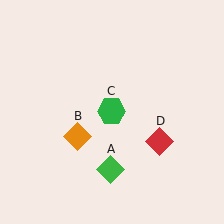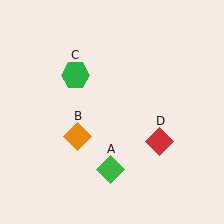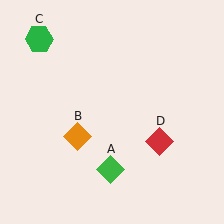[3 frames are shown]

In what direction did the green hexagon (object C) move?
The green hexagon (object C) moved up and to the left.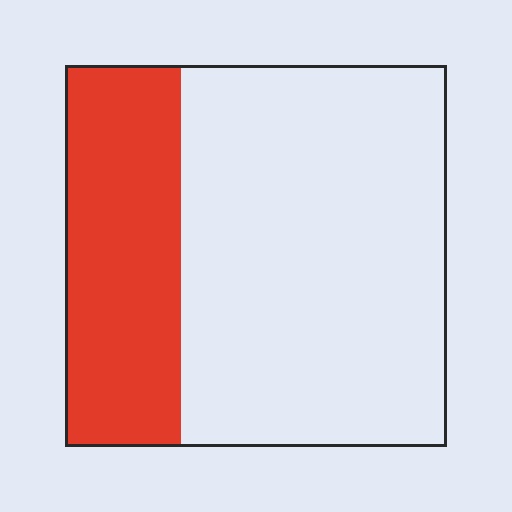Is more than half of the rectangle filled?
No.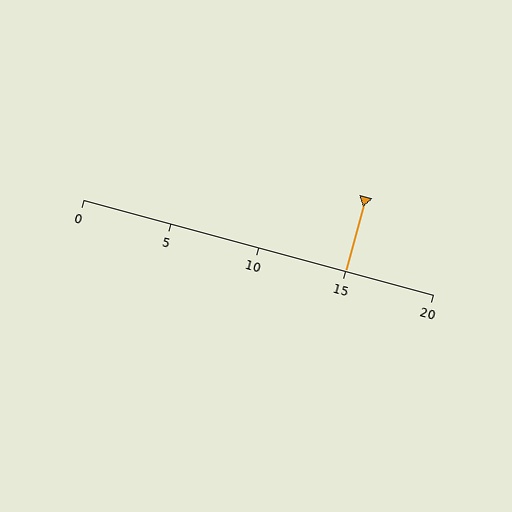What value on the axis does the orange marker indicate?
The marker indicates approximately 15.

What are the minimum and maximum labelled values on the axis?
The axis runs from 0 to 20.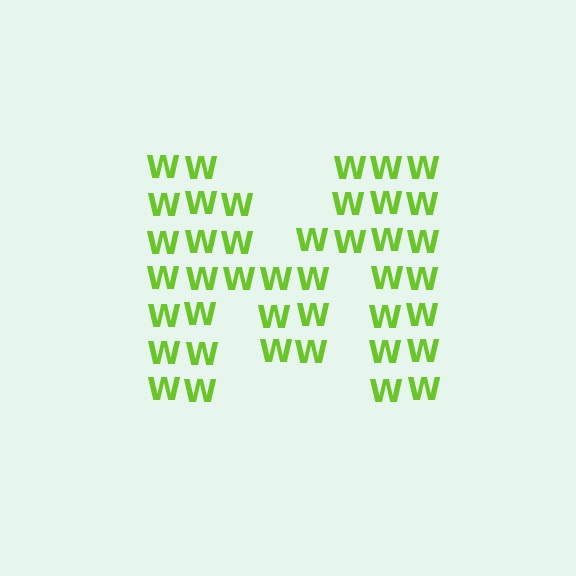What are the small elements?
The small elements are letter W's.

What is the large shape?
The large shape is the letter M.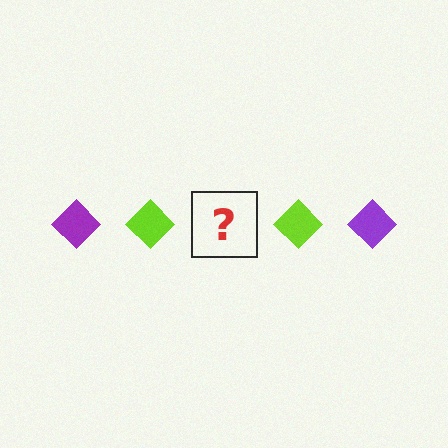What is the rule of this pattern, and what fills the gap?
The rule is that the pattern cycles through purple, lime diamonds. The gap should be filled with a purple diamond.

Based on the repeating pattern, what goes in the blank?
The blank should be a purple diamond.